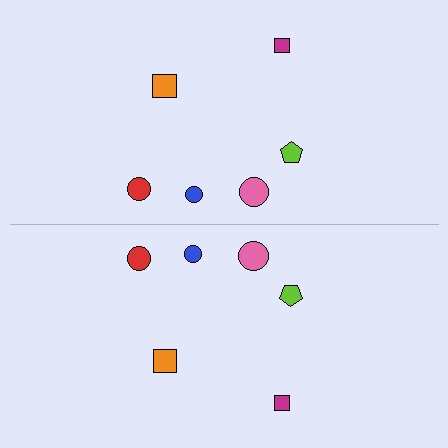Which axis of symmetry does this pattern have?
The pattern has a horizontal axis of symmetry running through the center of the image.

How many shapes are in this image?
There are 12 shapes in this image.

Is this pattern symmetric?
Yes, this pattern has bilateral (reflection) symmetry.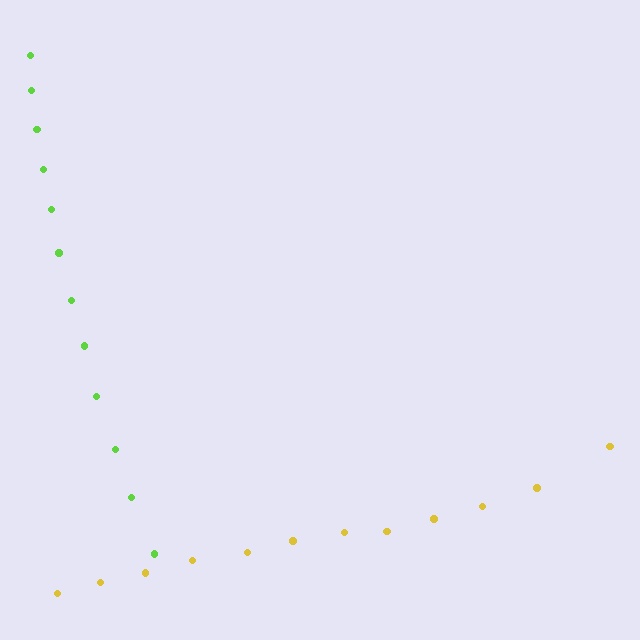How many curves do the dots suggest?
There are 2 distinct paths.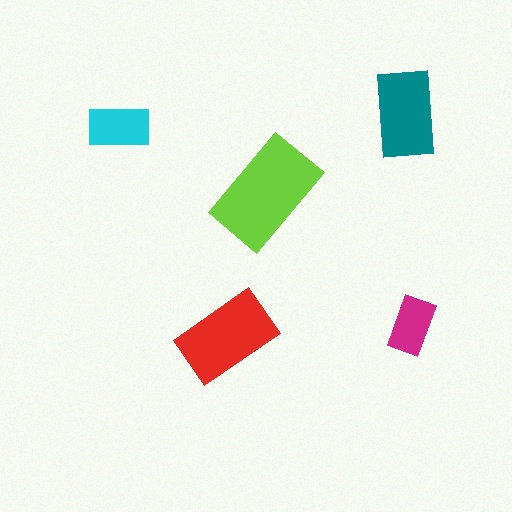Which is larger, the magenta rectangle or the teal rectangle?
The teal one.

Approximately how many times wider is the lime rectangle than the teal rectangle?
About 1.5 times wider.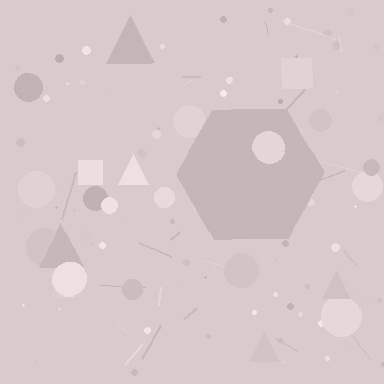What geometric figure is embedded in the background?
A hexagon is embedded in the background.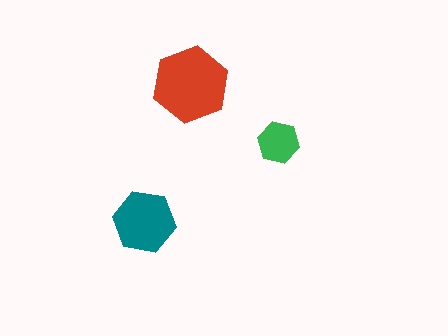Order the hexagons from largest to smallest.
the red one, the teal one, the green one.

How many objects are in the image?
There are 3 objects in the image.